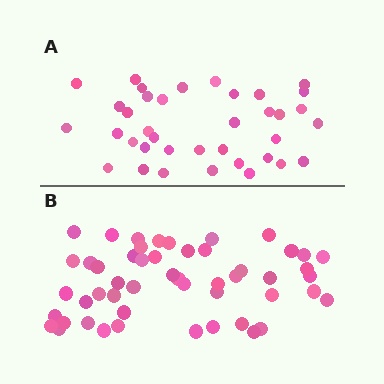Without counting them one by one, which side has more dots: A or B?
Region B (the bottom region) has more dots.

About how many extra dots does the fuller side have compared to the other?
Region B has approximately 15 more dots than region A.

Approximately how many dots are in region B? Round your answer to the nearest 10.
About 50 dots. (The exact count is 51, which rounds to 50.)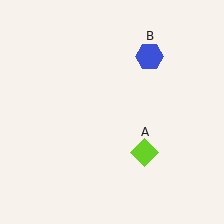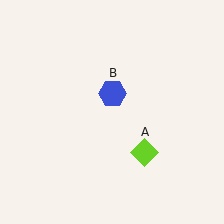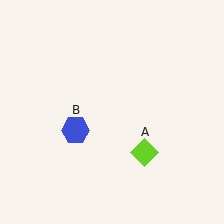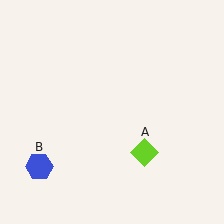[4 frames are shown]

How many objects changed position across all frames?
1 object changed position: blue hexagon (object B).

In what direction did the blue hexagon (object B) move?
The blue hexagon (object B) moved down and to the left.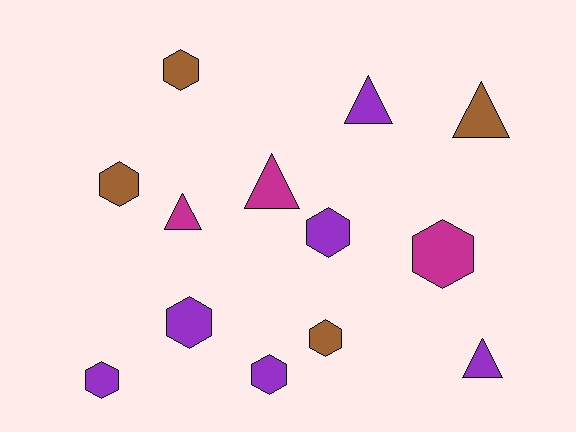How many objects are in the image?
There are 13 objects.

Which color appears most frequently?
Purple, with 6 objects.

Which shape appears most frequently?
Hexagon, with 8 objects.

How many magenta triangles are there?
There are 2 magenta triangles.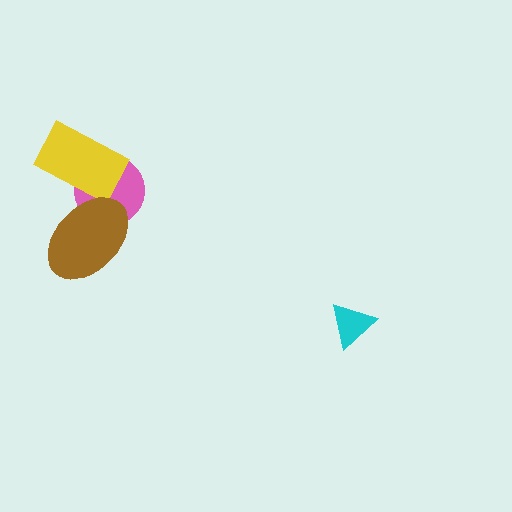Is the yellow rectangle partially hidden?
Yes, it is partially covered by another shape.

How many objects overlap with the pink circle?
2 objects overlap with the pink circle.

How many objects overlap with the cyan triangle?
0 objects overlap with the cyan triangle.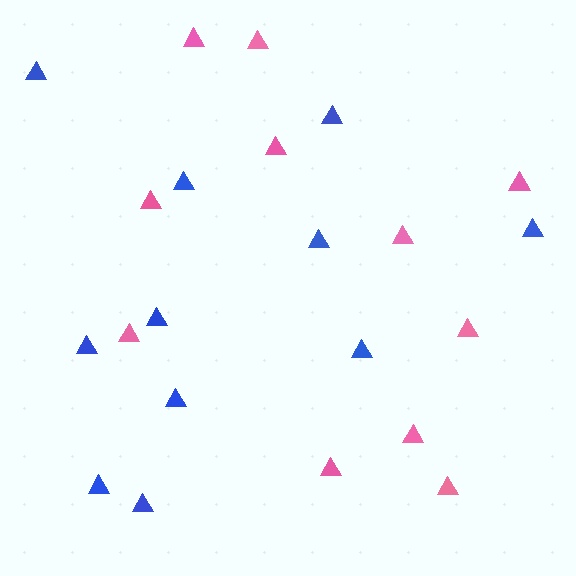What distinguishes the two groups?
There are 2 groups: one group of pink triangles (11) and one group of blue triangles (11).